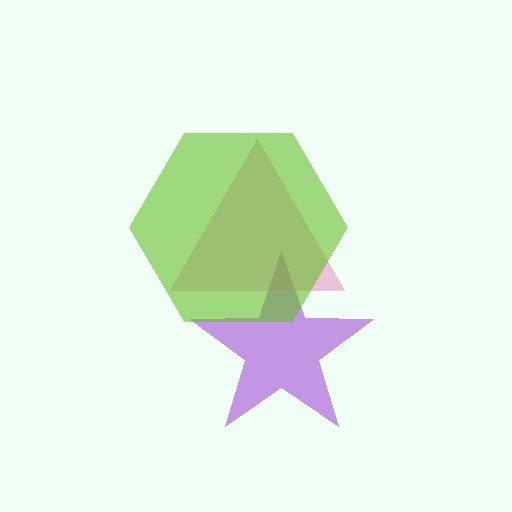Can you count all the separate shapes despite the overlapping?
Yes, there are 3 separate shapes.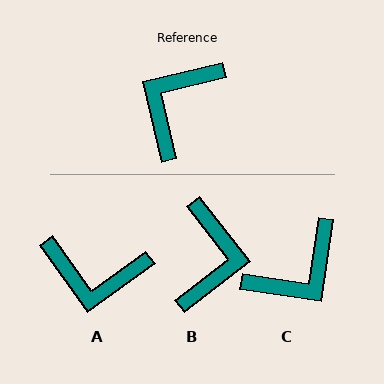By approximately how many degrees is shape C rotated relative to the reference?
Approximately 158 degrees counter-clockwise.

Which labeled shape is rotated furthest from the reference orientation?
C, about 158 degrees away.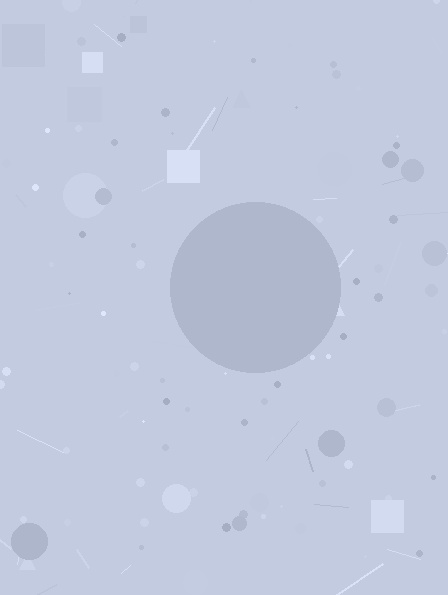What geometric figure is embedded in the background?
A circle is embedded in the background.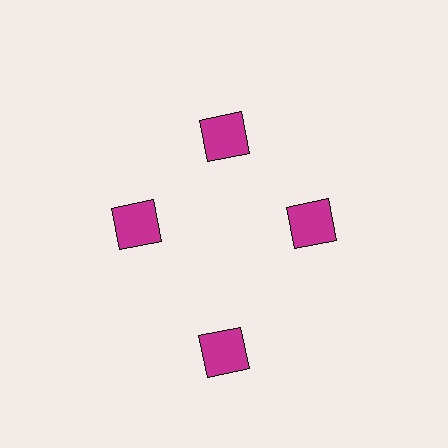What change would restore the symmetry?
The symmetry would be restored by moving it inward, back onto the ring so that all 4 squares sit at equal angles and equal distance from the center.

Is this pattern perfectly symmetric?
No. The 4 magenta squares are arranged in a ring, but one element near the 6 o'clock position is pushed outward from the center, breaking the 4-fold rotational symmetry.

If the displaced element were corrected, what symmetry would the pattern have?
It would have 4-fold rotational symmetry — the pattern would map onto itself every 90 degrees.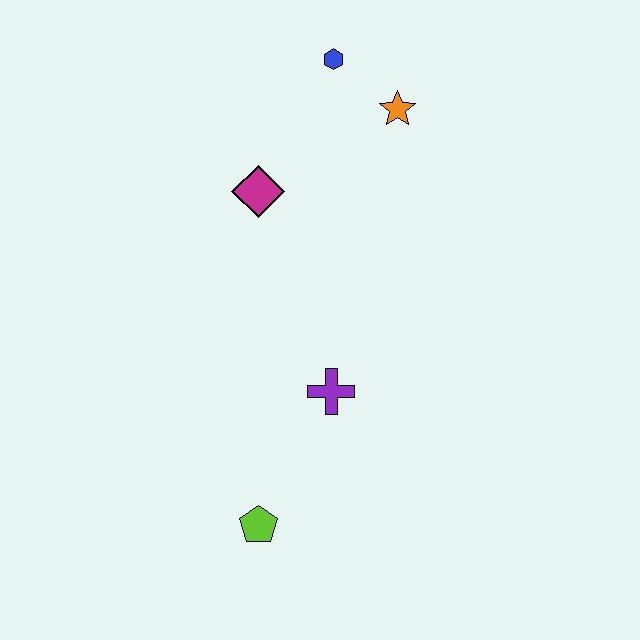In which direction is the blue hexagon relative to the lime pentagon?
The blue hexagon is above the lime pentagon.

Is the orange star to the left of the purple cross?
No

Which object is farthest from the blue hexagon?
The lime pentagon is farthest from the blue hexagon.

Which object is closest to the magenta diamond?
The blue hexagon is closest to the magenta diamond.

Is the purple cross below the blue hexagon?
Yes